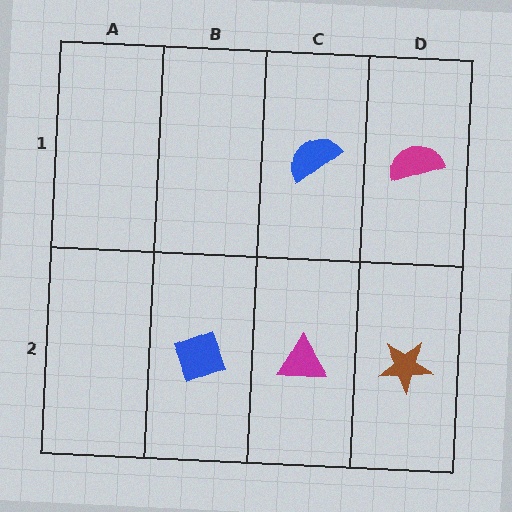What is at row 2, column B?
A blue diamond.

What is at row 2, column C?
A magenta triangle.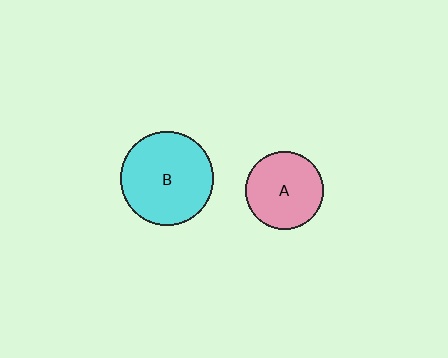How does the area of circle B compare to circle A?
Approximately 1.5 times.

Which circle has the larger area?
Circle B (cyan).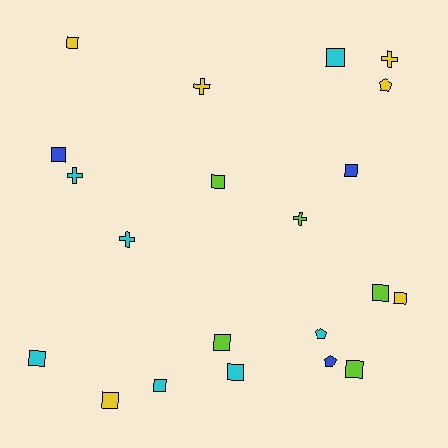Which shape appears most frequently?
Square, with 13 objects.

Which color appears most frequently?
Cyan, with 7 objects.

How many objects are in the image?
There are 21 objects.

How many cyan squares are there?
There are 4 cyan squares.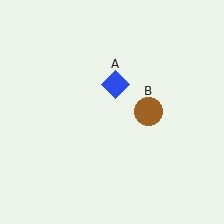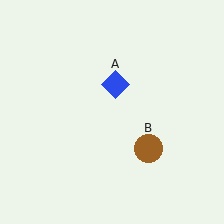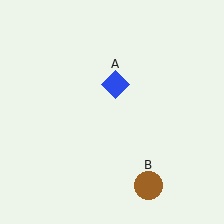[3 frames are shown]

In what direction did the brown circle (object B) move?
The brown circle (object B) moved down.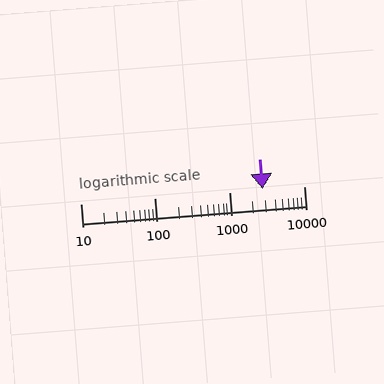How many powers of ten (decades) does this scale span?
The scale spans 3 decades, from 10 to 10000.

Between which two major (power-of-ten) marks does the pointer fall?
The pointer is between 1000 and 10000.